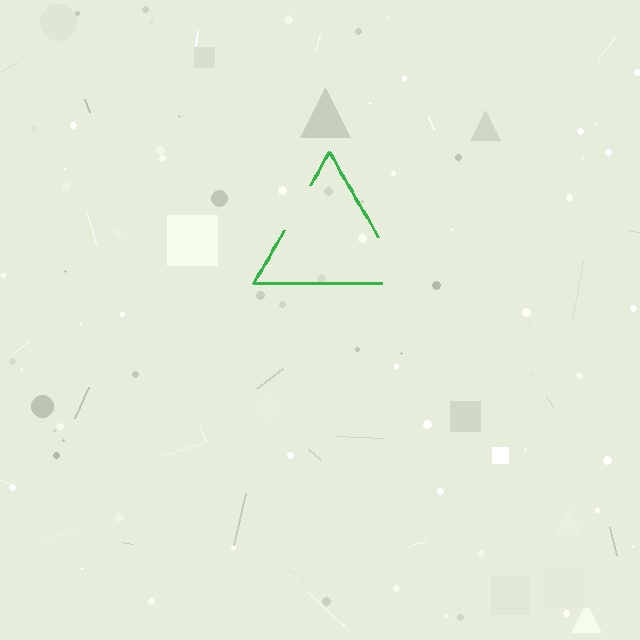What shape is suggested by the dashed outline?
The dashed outline suggests a triangle.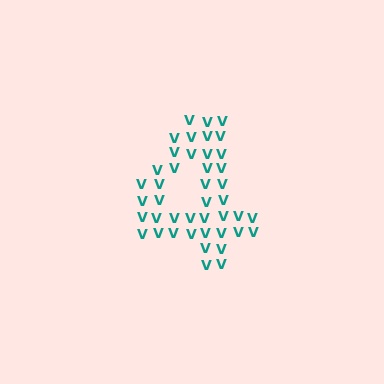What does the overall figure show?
The overall figure shows the digit 4.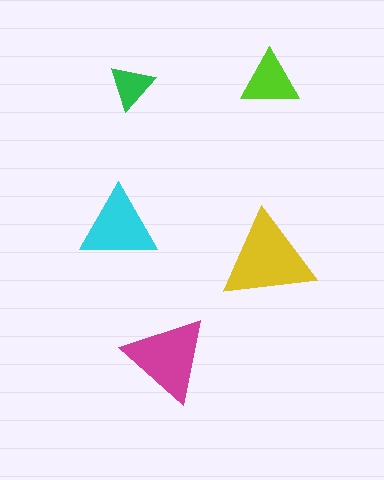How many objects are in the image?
There are 5 objects in the image.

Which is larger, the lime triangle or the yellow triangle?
The yellow one.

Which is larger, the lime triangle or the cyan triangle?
The cyan one.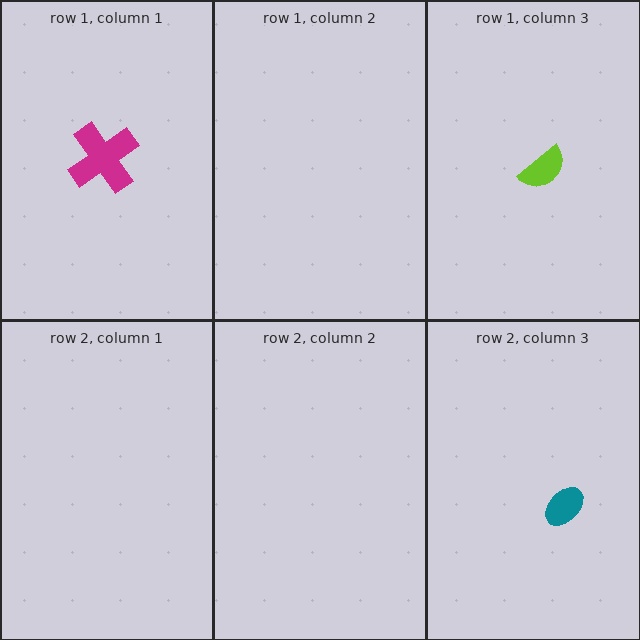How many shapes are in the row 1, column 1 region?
1.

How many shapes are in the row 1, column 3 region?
1.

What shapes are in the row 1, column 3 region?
The lime semicircle.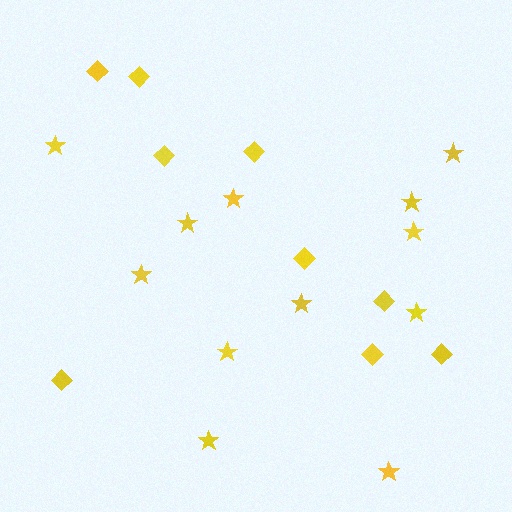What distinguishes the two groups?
There are 2 groups: one group of stars (12) and one group of diamonds (9).